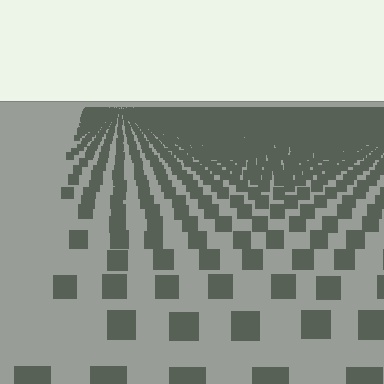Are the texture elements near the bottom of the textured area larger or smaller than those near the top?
Larger. Near the bottom, elements are closer to the viewer and appear at a bigger on-screen size.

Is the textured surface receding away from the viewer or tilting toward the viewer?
The surface is receding away from the viewer. Texture elements get smaller and denser toward the top.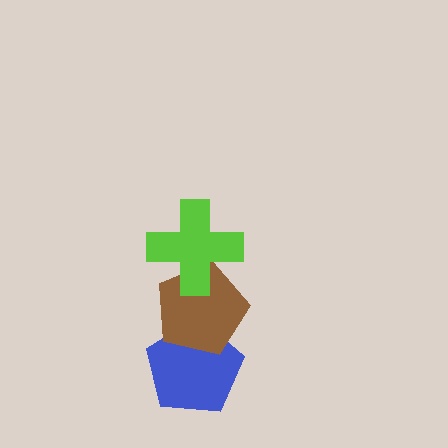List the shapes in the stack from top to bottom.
From top to bottom: the lime cross, the brown pentagon, the blue pentagon.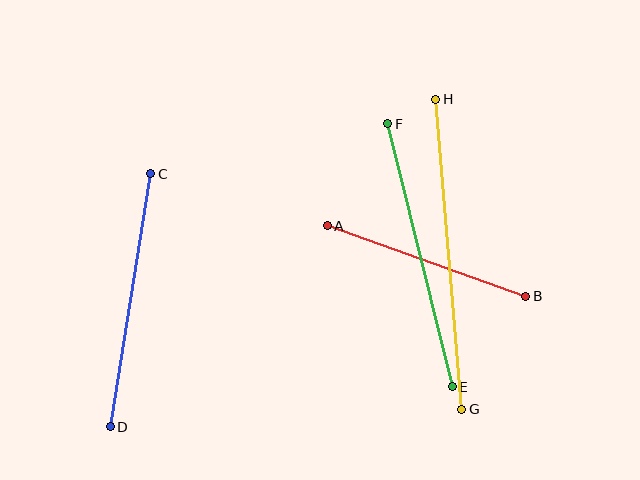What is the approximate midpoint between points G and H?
The midpoint is at approximately (449, 254) pixels.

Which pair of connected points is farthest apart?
Points G and H are farthest apart.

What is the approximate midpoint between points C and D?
The midpoint is at approximately (130, 300) pixels.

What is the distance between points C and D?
The distance is approximately 256 pixels.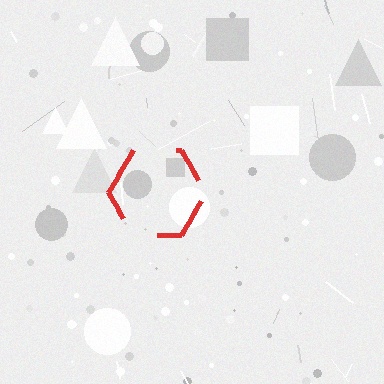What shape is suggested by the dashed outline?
The dashed outline suggests a hexagon.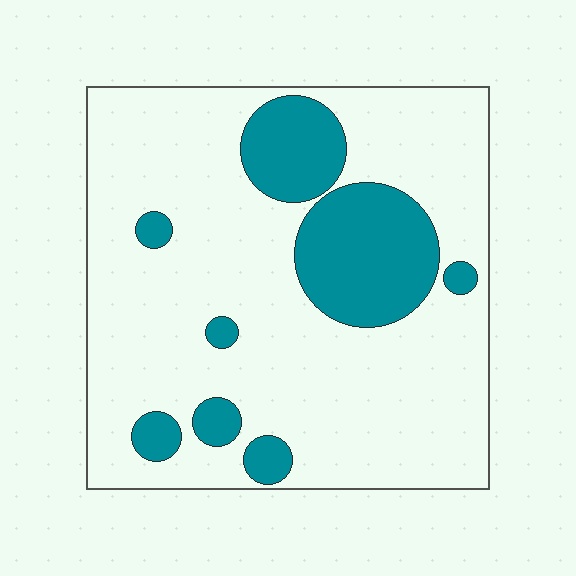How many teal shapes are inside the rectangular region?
8.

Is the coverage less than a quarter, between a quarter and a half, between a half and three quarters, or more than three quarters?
Less than a quarter.